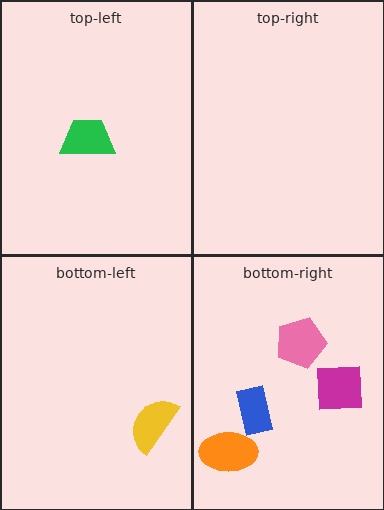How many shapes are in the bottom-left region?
1.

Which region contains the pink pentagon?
The bottom-right region.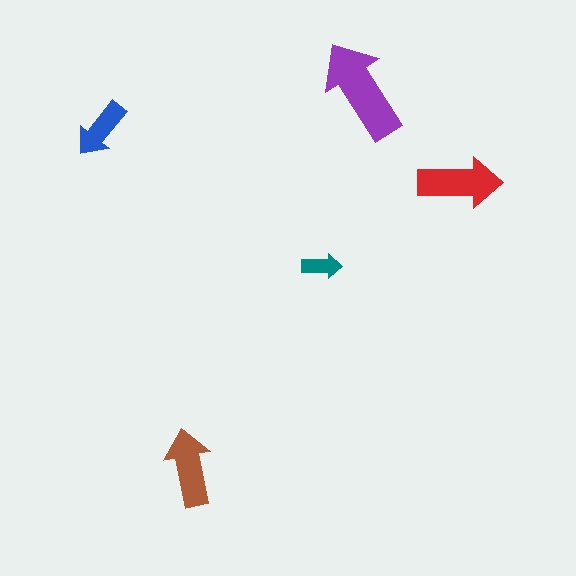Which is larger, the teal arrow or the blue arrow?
The blue one.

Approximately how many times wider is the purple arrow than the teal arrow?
About 2.5 times wider.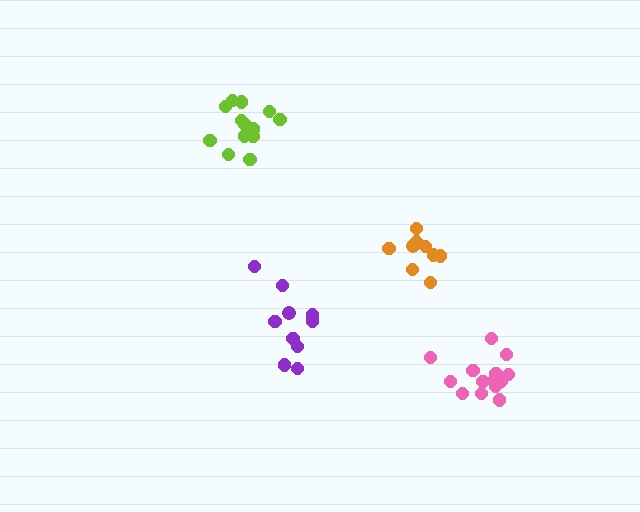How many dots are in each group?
Group 1: 10 dots, Group 2: 13 dots, Group 3: 14 dots, Group 4: 9 dots (46 total).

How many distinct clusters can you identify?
There are 4 distinct clusters.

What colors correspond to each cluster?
The clusters are colored: purple, lime, pink, orange.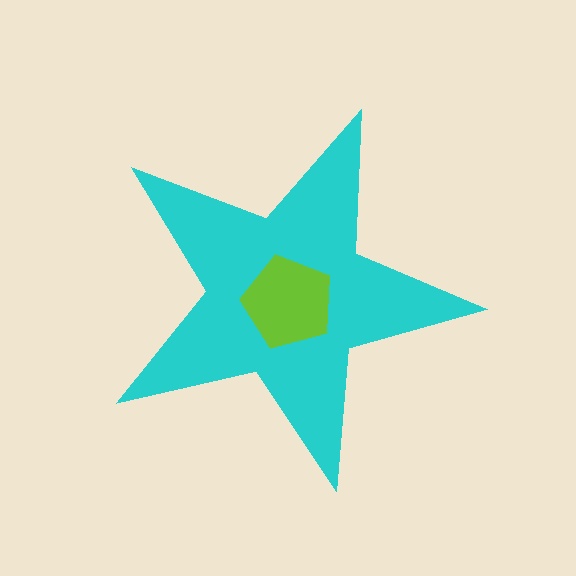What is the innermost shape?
The lime pentagon.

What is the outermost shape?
The cyan star.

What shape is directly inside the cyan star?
The lime pentagon.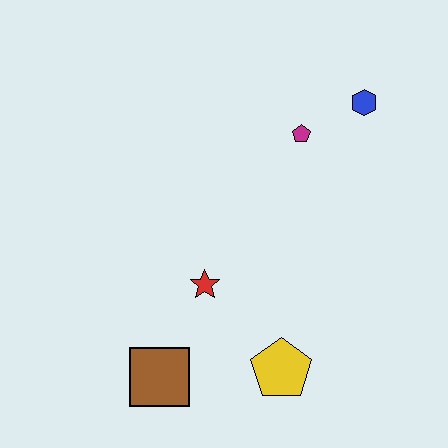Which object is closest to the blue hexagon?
The magenta pentagon is closest to the blue hexagon.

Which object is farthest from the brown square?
The blue hexagon is farthest from the brown square.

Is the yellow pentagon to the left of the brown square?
No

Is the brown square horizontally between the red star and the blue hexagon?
No